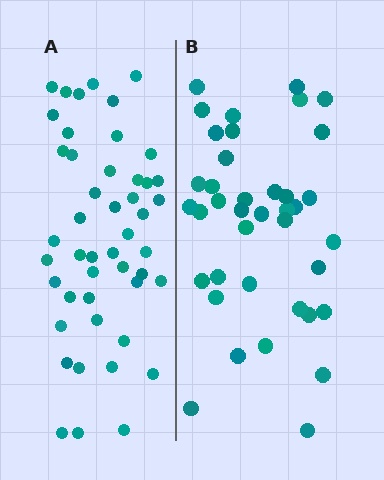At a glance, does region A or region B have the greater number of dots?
Region A (the left region) has more dots.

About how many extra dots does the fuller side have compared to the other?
Region A has roughly 8 or so more dots than region B.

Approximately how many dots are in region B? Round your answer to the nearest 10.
About 40 dots. (The exact count is 39, which rounds to 40.)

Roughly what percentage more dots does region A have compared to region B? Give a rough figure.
About 20% more.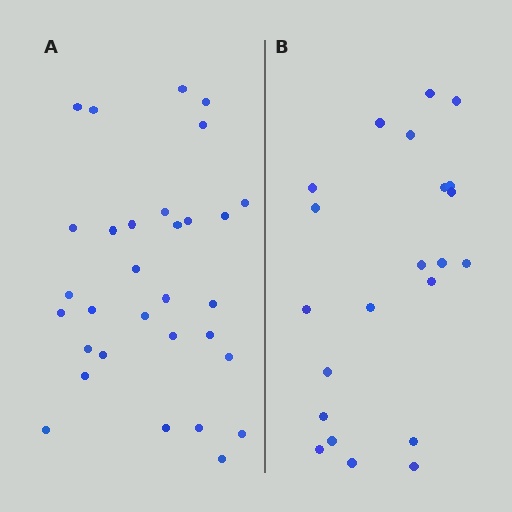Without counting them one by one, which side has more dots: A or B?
Region A (the left region) has more dots.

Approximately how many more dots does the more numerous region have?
Region A has roughly 8 or so more dots than region B.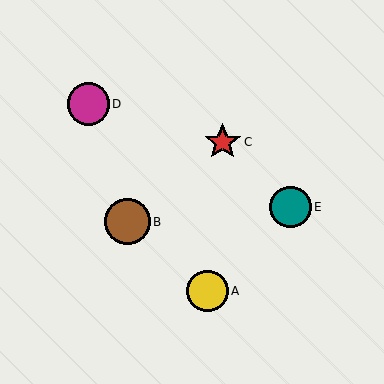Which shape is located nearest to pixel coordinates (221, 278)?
The yellow circle (labeled A) at (208, 291) is nearest to that location.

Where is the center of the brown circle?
The center of the brown circle is at (128, 222).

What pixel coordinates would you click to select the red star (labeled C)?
Click at (223, 142) to select the red star C.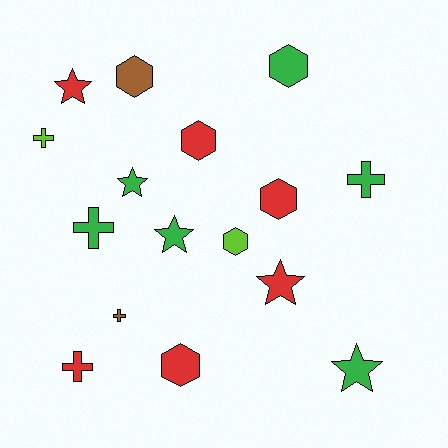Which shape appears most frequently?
Hexagon, with 6 objects.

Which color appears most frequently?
Green, with 6 objects.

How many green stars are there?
There are 3 green stars.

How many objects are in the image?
There are 16 objects.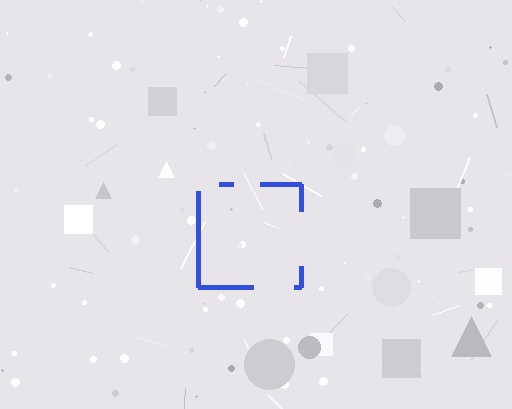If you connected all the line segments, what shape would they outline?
They would outline a square.